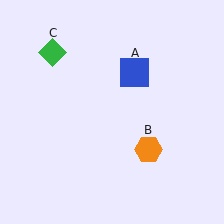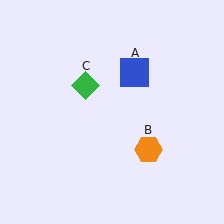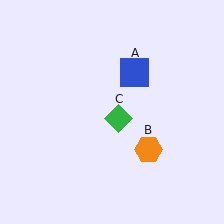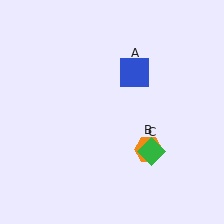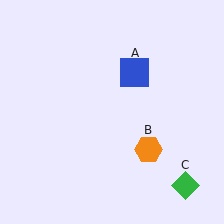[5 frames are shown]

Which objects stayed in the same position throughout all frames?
Blue square (object A) and orange hexagon (object B) remained stationary.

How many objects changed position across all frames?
1 object changed position: green diamond (object C).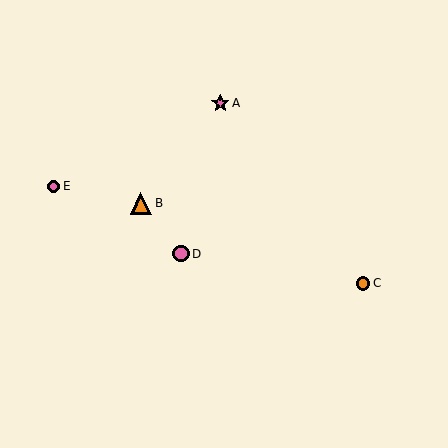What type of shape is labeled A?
Shape A is a pink star.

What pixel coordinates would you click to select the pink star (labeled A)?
Click at (220, 103) to select the pink star A.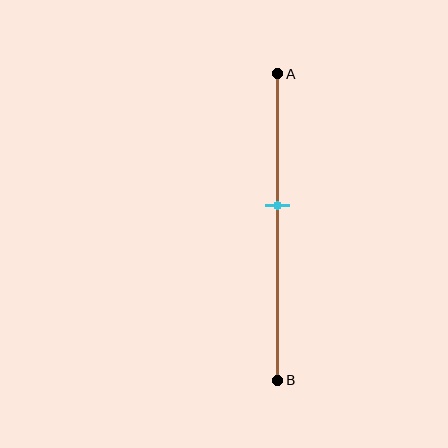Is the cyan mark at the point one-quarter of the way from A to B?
No, the mark is at about 45% from A, not at the 25% one-quarter point.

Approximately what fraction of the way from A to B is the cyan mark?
The cyan mark is approximately 45% of the way from A to B.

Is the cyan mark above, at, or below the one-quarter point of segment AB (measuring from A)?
The cyan mark is below the one-quarter point of segment AB.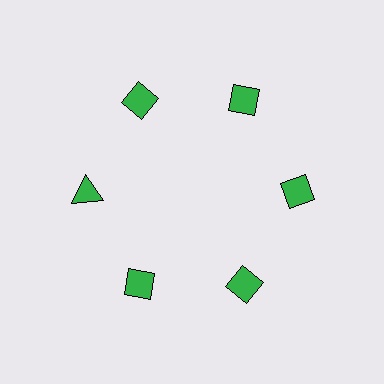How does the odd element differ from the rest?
It has a different shape: triangle instead of diamond.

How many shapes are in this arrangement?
There are 6 shapes arranged in a ring pattern.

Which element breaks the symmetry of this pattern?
The green triangle at roughly the 9 o'clock position breaks the symmetry. All other shapes are green diamonds.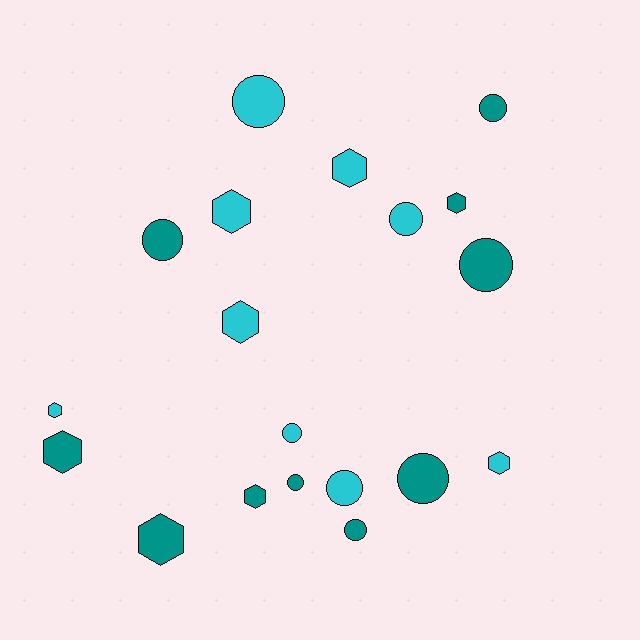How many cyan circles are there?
There are 4 cyan circles.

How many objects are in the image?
There are 19 objects.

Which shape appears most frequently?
Circle, with 10 objects.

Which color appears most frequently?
Teal, with 10 objects.